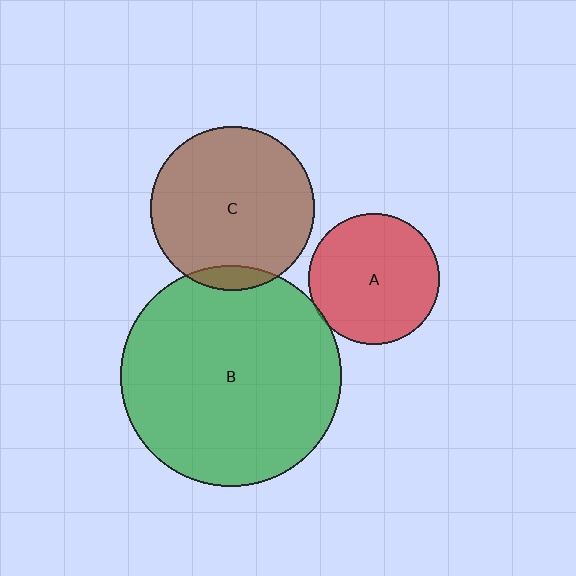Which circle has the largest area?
Circle B (green).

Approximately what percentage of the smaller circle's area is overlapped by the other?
Approximately 10%.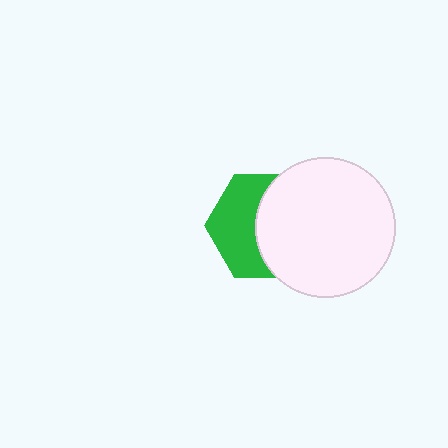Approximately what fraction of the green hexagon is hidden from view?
Roughly 52% of the green hexagon is hidden behind the white circle.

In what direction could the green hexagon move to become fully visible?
The green hexagon could move left. That would shift it out from behind the white circle entirely.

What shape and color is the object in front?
The object in front is a white circle.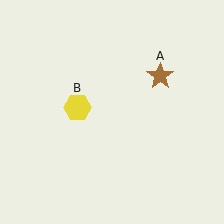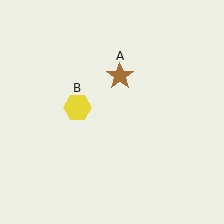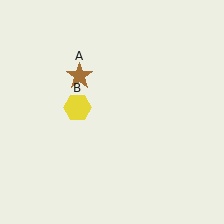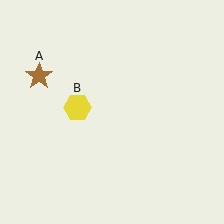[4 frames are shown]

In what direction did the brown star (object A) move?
The brown star (object A) moved left.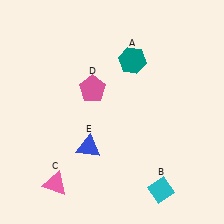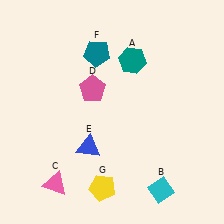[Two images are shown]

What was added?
A teal pentagon (F), a yellow pentagon (G) were added in Image 2.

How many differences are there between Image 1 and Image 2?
There are 2 differences between the two images.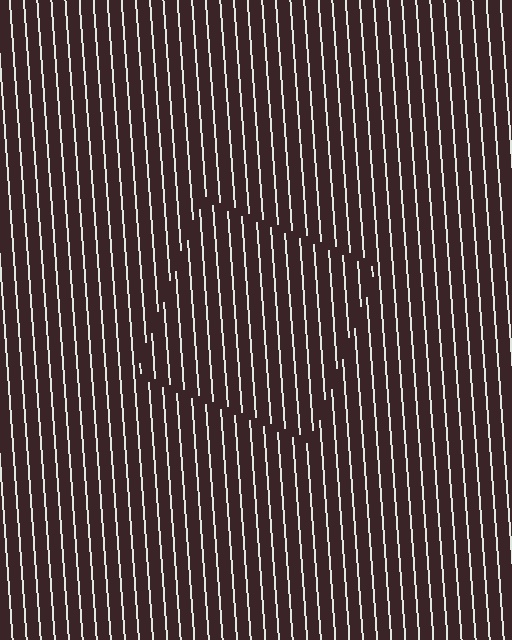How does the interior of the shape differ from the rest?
The interior of the shape contains the same grating, shifted by half a period — the contour is defined by the phase discontinuity where line-ends from the inner and outer gratings abut.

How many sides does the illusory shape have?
4 sides — the line-ends trace a square.